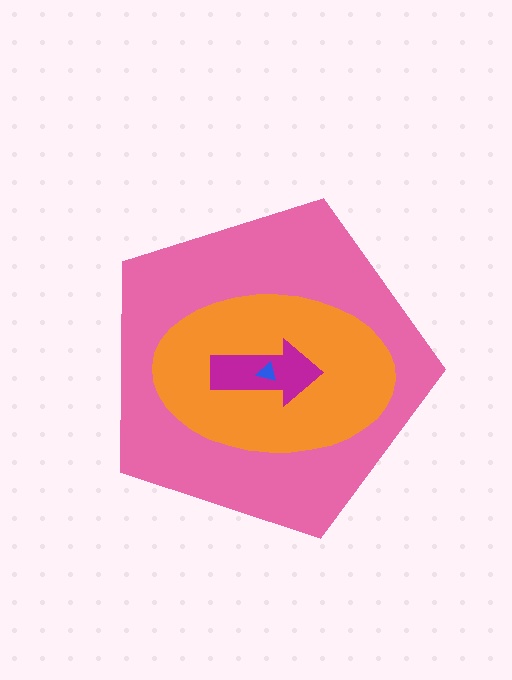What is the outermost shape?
The pink pentagon.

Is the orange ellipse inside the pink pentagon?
Yes.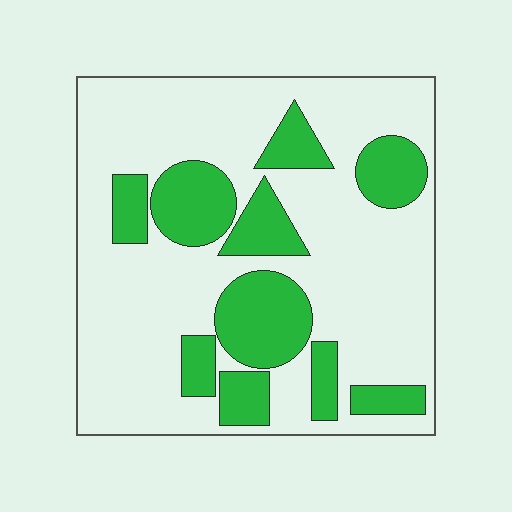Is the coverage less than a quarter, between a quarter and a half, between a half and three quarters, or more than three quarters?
Between a quarter and a half.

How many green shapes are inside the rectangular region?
10.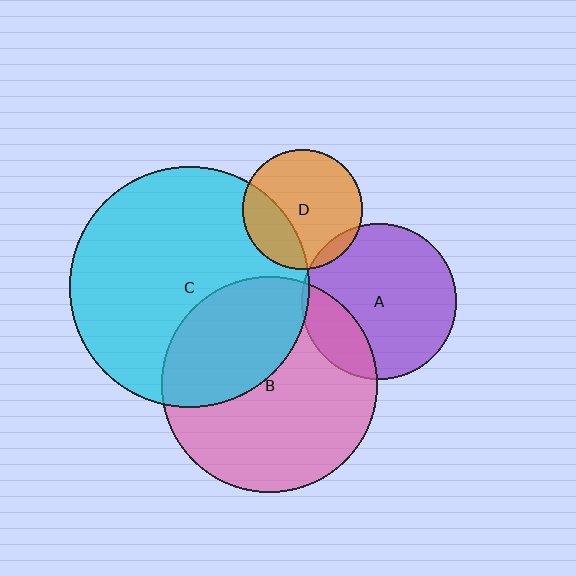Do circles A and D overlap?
Yes.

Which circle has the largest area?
Circle C (cyan).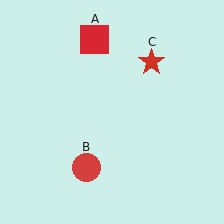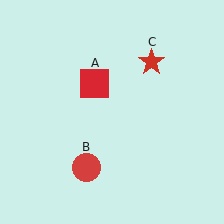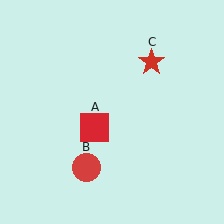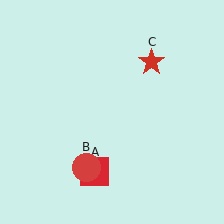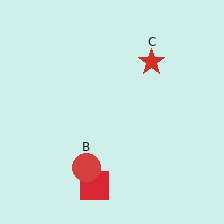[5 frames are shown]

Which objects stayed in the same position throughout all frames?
Red circle (object B) and red star (object C) remained stationary.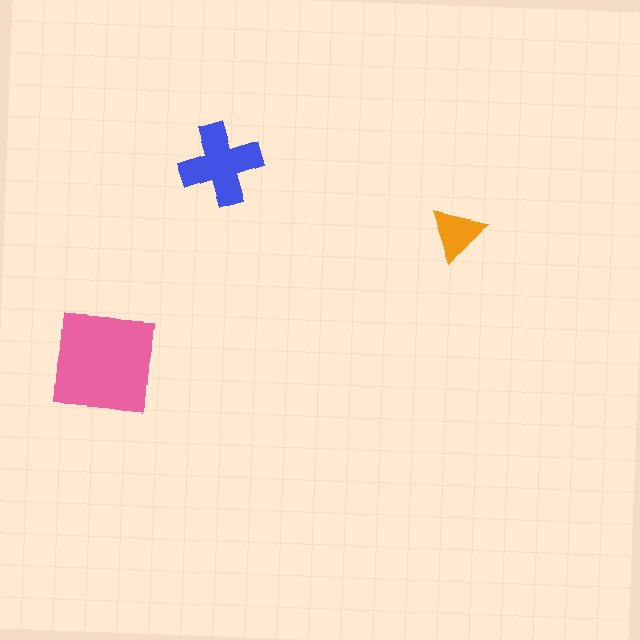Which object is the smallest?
The orange triangle.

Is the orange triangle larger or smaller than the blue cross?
Smaller.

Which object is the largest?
The pink square.